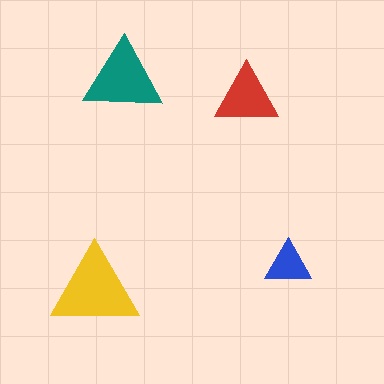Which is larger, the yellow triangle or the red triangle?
The yellow one.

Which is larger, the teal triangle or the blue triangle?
The teal one.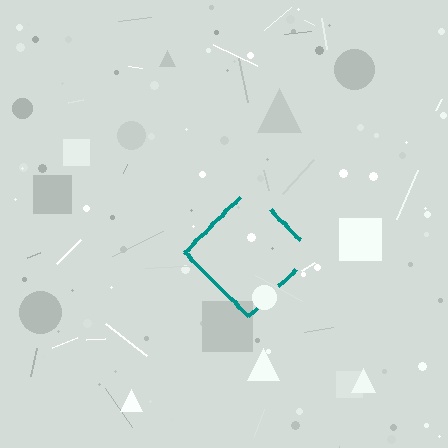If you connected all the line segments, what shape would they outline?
They would outline a diamond.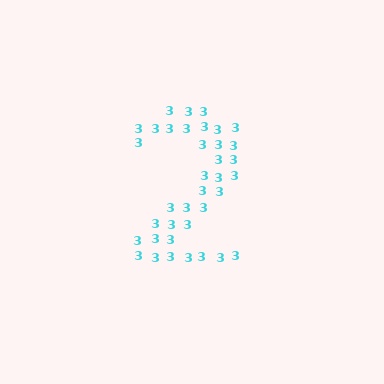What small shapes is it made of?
It is made of small digit 3's.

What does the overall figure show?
The overall figure shows the digit 2.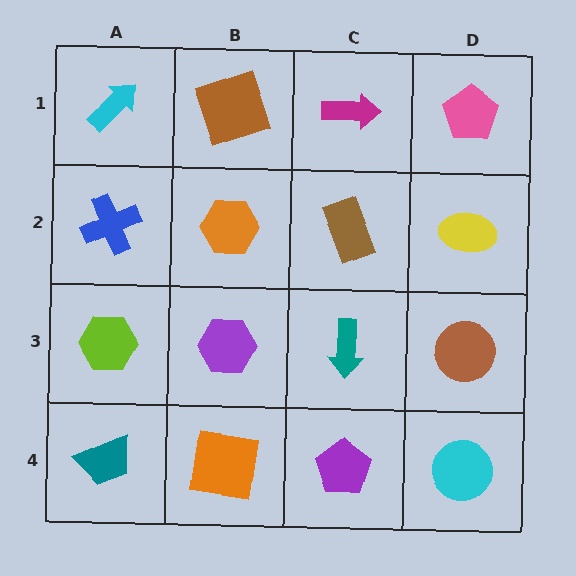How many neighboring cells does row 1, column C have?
3.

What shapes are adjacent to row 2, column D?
A pink pentagon (row 1, column D), a brown circle (row 3, column D), a brown rectangle (row 2, column C).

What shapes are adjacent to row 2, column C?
A magenta arrow (row 1, column C), a teal arrow (row 3, column C), an orange hexagon (row 2, column B), a yellow ellipse (row 2, column D).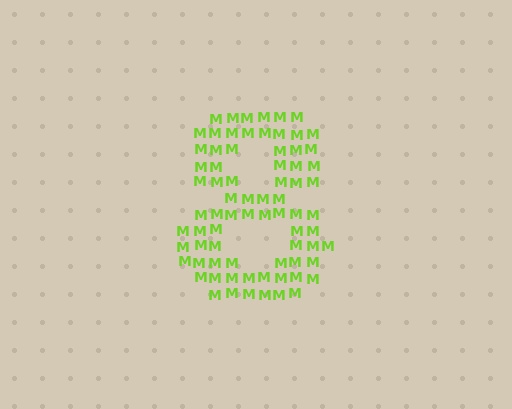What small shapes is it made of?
It is made of small letter M's.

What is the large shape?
The large shape is the digit 8.